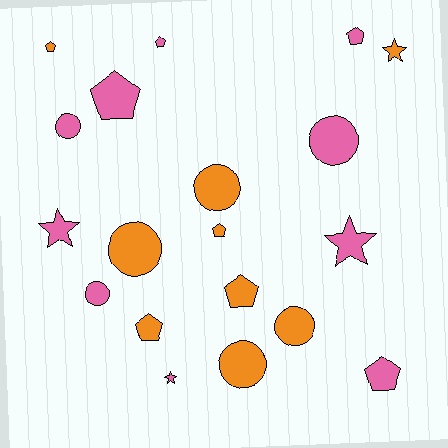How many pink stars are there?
There are 3 pink stars.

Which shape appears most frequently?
Pentagon, with 8 objects.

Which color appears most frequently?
Pink, with 10 objects.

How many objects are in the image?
There are 19 objects.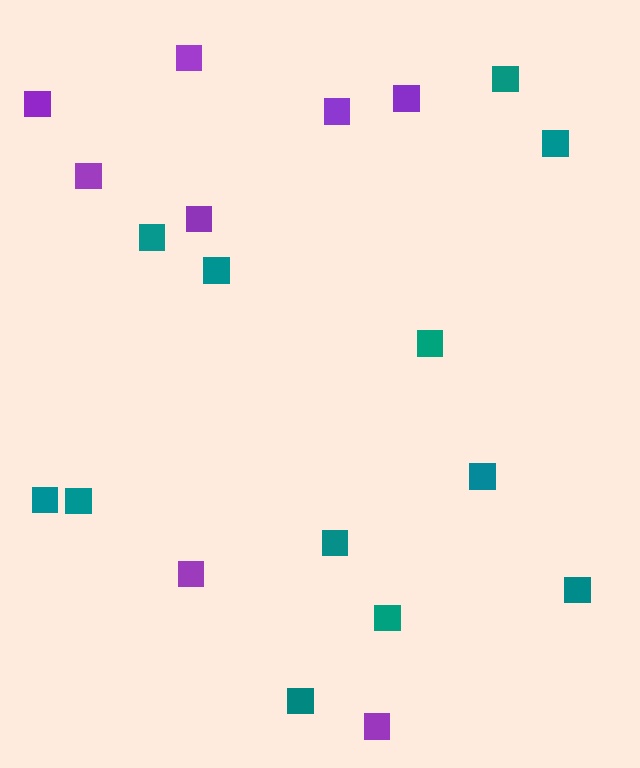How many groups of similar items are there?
There are 2 groups: one group of purple squares (8) and one group of teal squares (12).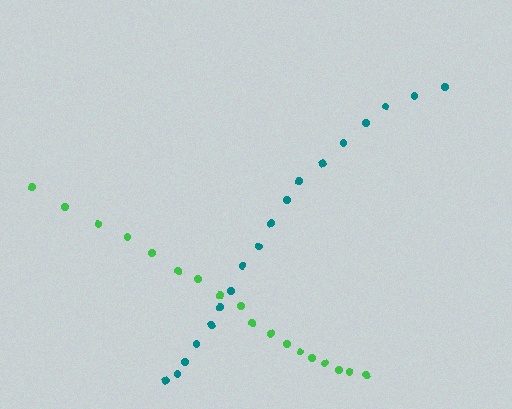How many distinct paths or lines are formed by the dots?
There are 2 distinct paths.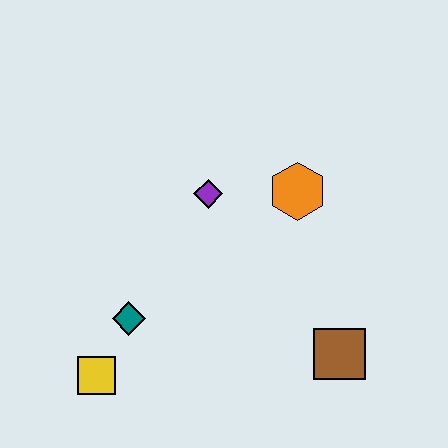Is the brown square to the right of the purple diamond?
Yes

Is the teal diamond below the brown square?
No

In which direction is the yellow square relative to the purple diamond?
The yellow square is below the purple diamond.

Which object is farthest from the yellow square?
The orange hexagon is farthest from the yellow square.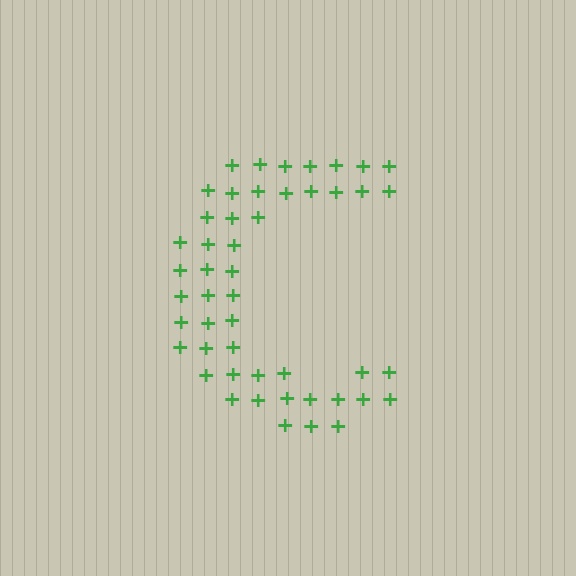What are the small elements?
The small elements are plus signs.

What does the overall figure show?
The overall figure shows the letter C.